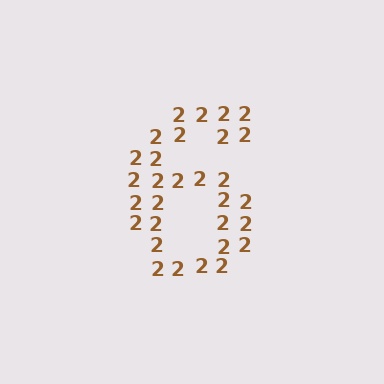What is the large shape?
The large shape is the digit 6.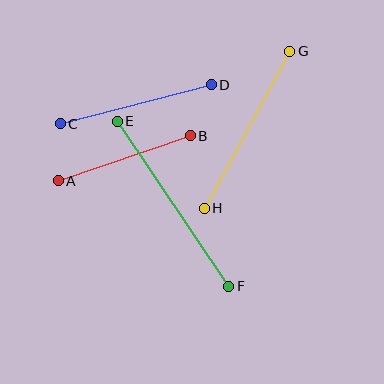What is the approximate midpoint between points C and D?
The midpoint is at approximately (136, 104) pixels.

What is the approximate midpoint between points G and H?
The midpoint is at approximately (247, 130) pixels.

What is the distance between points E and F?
The distance is approximately 199 pixels.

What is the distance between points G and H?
The distance is approximately 179 pixels.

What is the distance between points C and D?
The distance is approximately 156 pixels.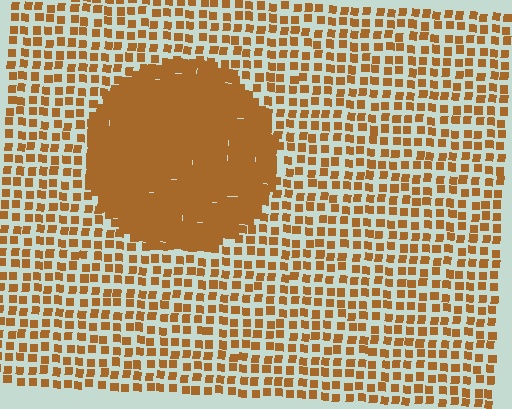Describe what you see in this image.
The image contains small brown elements arranged at two different densities. A circle-shaped region is visible where the elements are more densely packed than the surrounding area.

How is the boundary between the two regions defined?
The boundary is defined by a change in element density (approximately 2.8x ratio). All elements are the same color, size, and shape.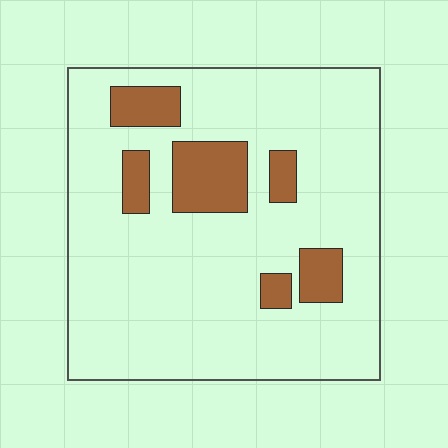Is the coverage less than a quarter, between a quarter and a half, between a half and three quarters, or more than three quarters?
Less than a quarter.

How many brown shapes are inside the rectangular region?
6.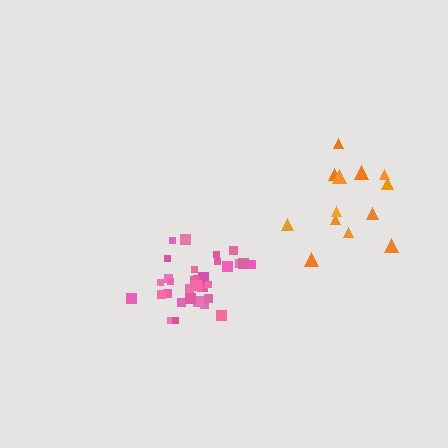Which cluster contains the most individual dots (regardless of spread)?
Pink (32).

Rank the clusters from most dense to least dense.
pink, orange.